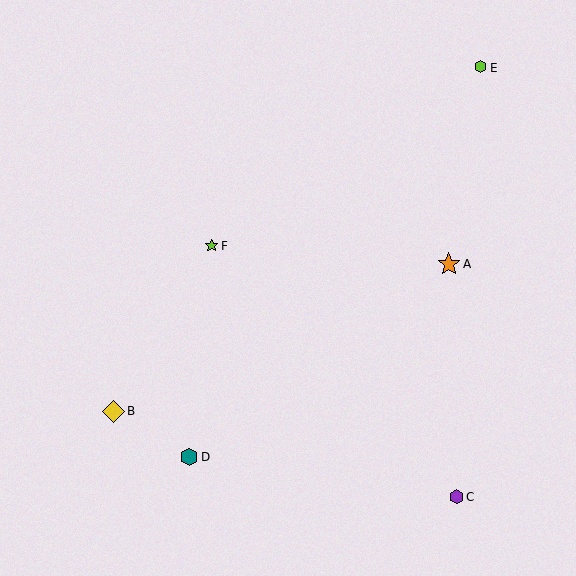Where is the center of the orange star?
The center of the orange star is at (449, 264).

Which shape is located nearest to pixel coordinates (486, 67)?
The lime hexagon (labeled E) at (480, 67) is nearest to that location.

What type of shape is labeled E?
Shape E is a lime hexagon.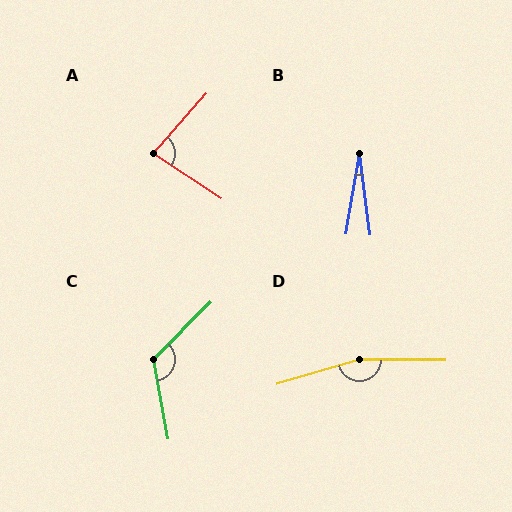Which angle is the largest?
D, at approximately 163 degrees.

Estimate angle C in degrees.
Approximately 124 degrees.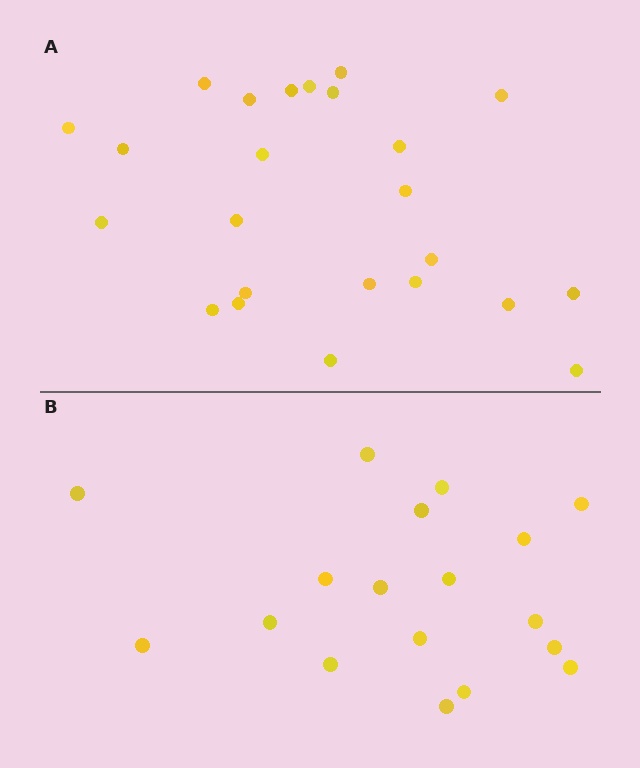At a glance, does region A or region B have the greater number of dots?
Region A (the top region) has more dots.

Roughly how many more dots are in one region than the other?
Region A has about 6 more dots than region B.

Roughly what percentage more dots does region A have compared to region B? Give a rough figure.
About 35% more.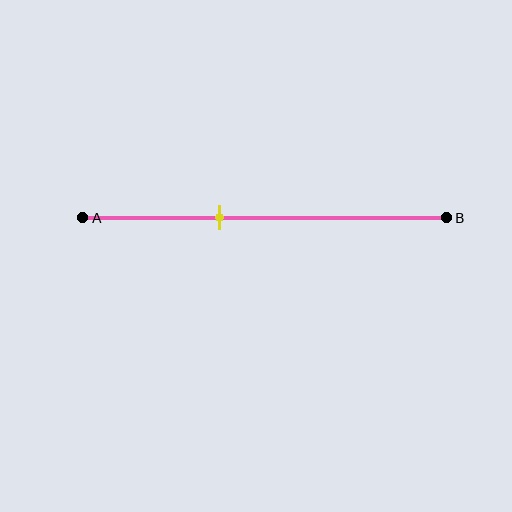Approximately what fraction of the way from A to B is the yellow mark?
The yellow mark is approximately 40% of the way from A to B.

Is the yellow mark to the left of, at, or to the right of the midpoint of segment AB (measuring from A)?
The yellow mark is to the left of the midpoint of segment AB.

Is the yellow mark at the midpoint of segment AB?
No, the mark is at about 40% from A, not at the 50% midpoint.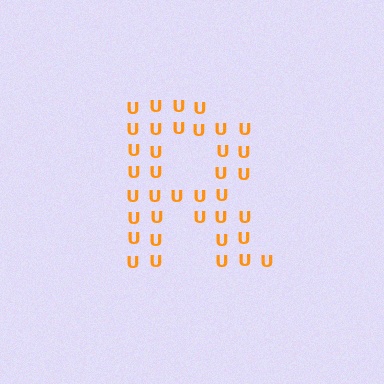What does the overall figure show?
The overall figure shows the letter R.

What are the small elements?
The small elements are letter U's.